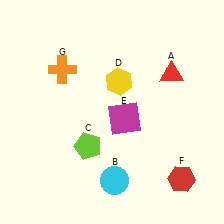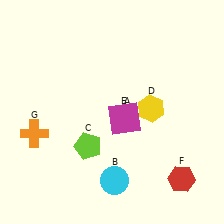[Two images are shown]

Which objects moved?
The objects that moved are: the red triangle (A), the yellow hexagon (D), the orange cross (G).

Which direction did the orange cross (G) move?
The orange cross (G) moved down.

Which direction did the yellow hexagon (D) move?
The yellow hexagon (D) moved right.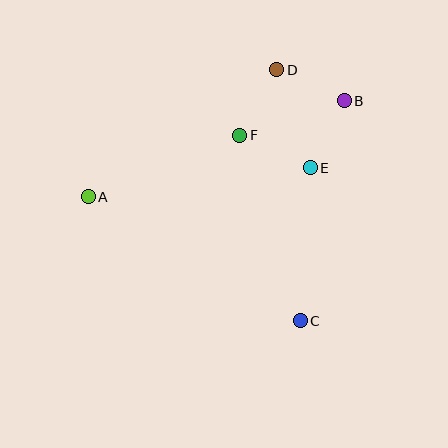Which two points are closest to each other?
Points B and D are closest to each other.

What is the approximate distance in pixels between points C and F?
The distance between C and F is approximately 195 pixels.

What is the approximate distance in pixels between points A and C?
The distance between A and C is approximately 246 pixels.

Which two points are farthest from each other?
Points A and B are farthest from each other.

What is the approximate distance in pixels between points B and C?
The distance between B and C is approximately 225 pixels.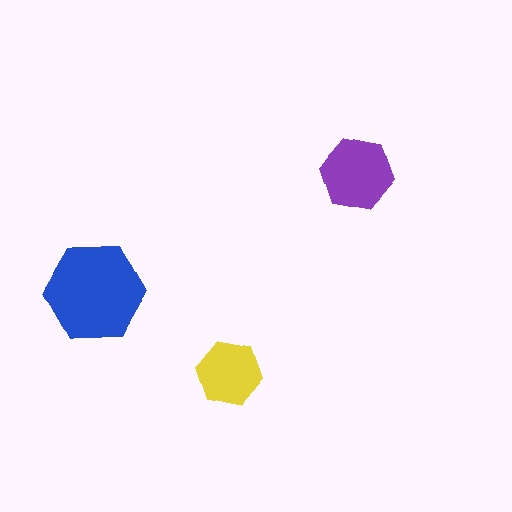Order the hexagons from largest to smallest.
the blue one, the purple one, the yellow one.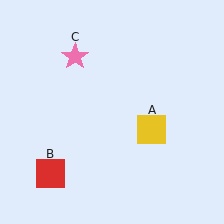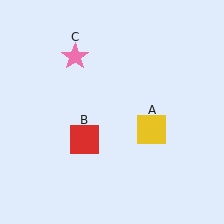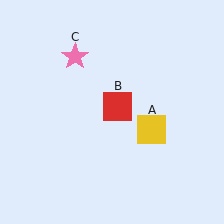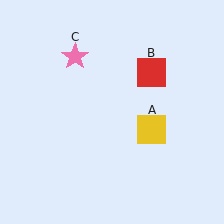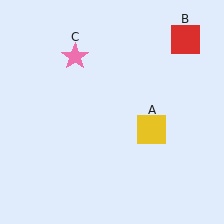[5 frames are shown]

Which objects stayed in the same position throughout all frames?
Yellow square (object A) and pink star (object C) remained stationary.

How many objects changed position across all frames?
1 object changed position: red square (object B).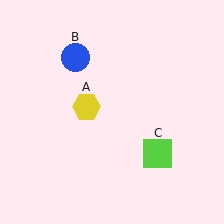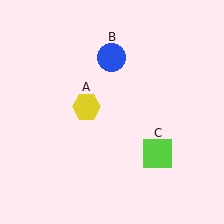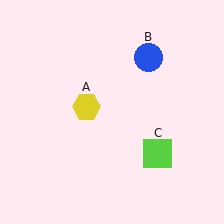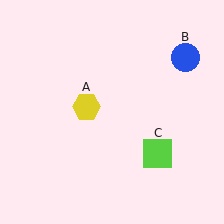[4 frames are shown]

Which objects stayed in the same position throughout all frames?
Yellow hexagon (object A) and lime square (object C) remained stationary.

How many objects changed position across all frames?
1 object changed position: blue circle (object B).